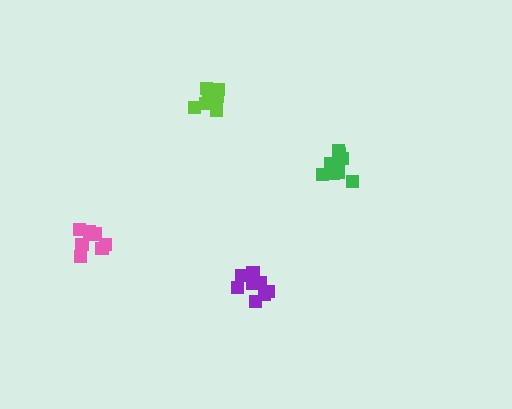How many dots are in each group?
Group 1: 9 dots, Group 2: 11 dots, Group 3: 7 dots, Group 4: 9 dots (36 total).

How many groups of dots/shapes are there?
There are 4 groups.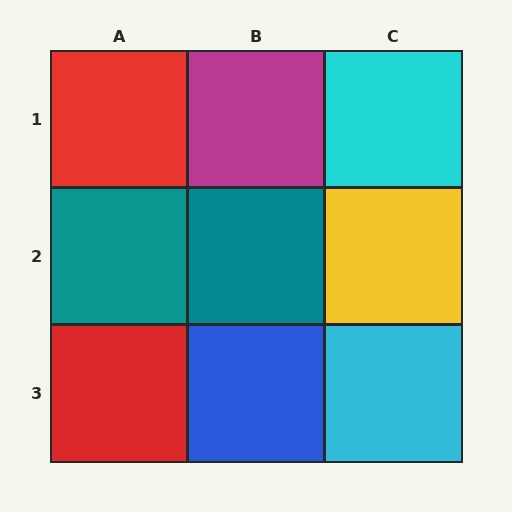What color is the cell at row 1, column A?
Red.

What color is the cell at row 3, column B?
Blue.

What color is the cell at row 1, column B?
Magenta.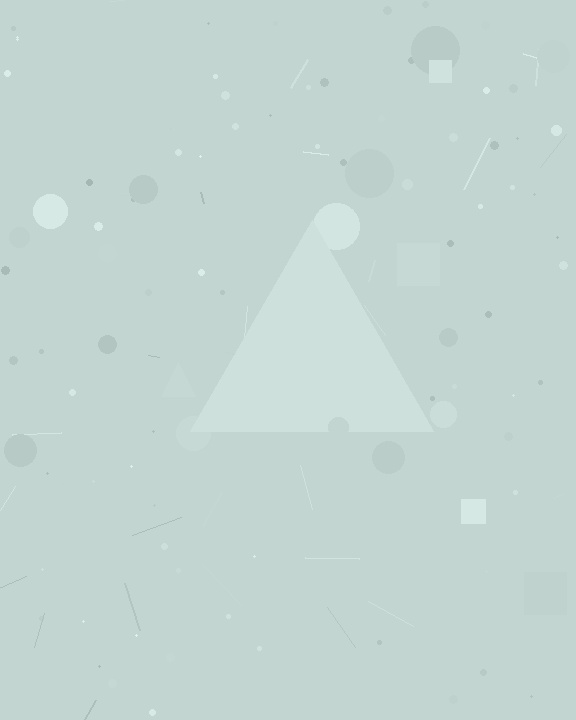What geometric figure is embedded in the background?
A triangle is embedded in the background.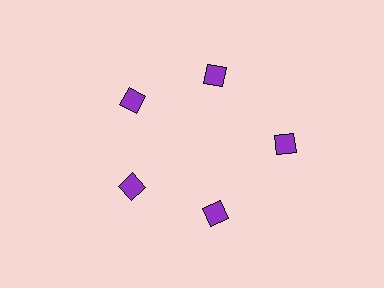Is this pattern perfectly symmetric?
No. The 5 purple diamonds are arranged in a ring, but one element near the 3 o'clock position is pushed outward from the center, breaking the 5-fold rotational symmetry.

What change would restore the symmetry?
The symmetry would be restored by moving it inward, back onto the ring so that all 5 diamonds sit at equal angles and equal distance from the center.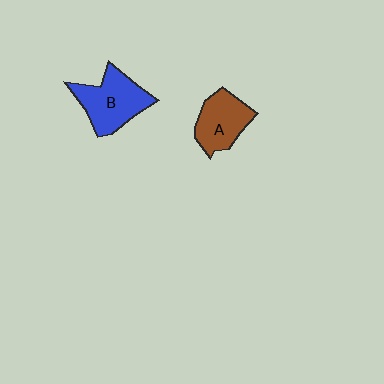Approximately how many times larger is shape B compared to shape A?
Approximately 1.3 times.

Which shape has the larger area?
Shape B (blue).